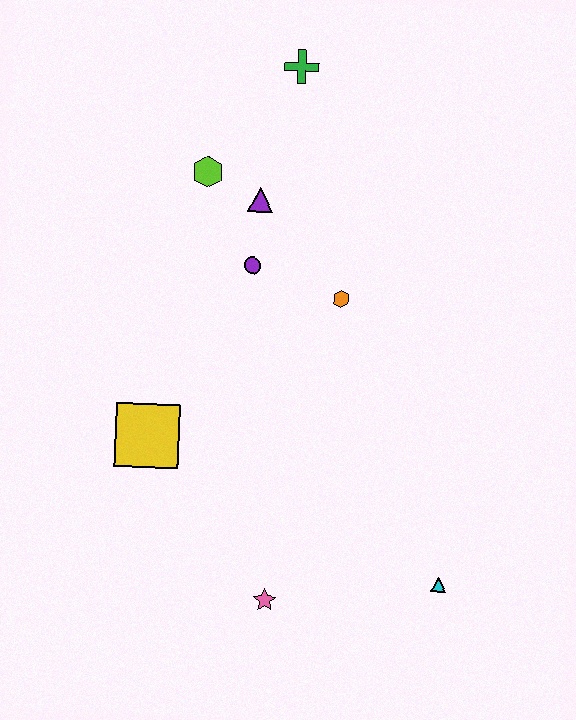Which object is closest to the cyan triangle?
The pink star is closest to the cyan triangle.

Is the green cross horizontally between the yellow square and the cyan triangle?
Yes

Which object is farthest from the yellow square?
The green cross is farthest from the yellow square.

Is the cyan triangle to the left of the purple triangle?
No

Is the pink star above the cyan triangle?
No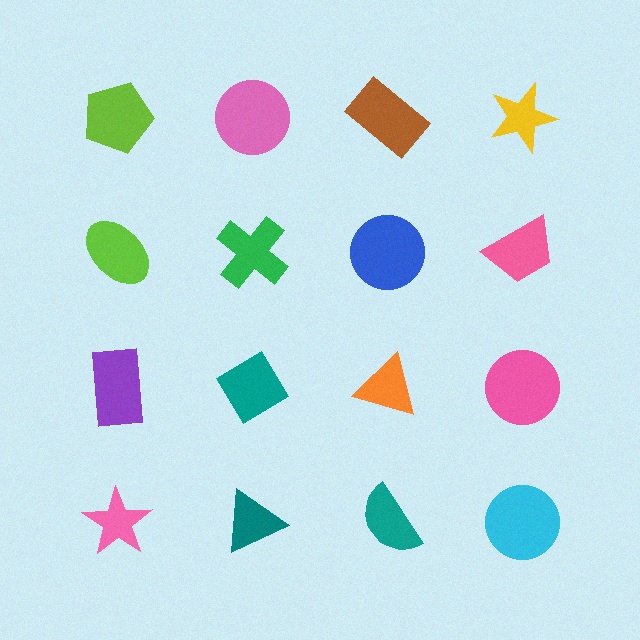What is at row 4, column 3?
A teal semicircle.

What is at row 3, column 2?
A teal diamond.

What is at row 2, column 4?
A pink trapezoid.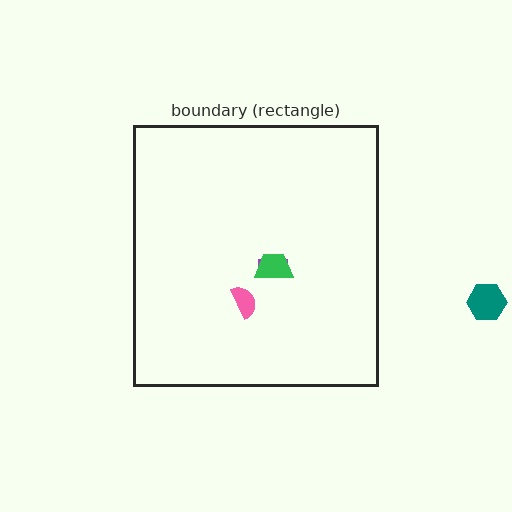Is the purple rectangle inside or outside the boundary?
Inside.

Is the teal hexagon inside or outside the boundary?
Outside.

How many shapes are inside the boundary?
3 inside, 1 outside.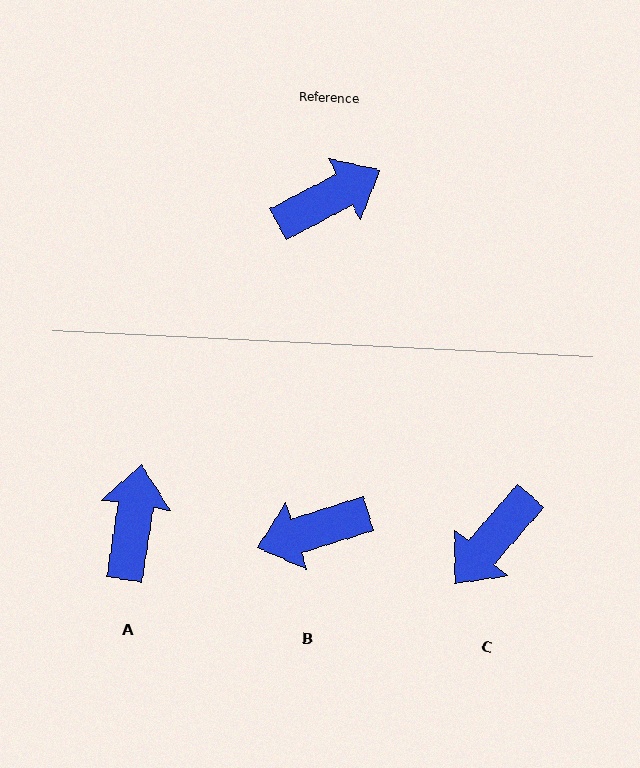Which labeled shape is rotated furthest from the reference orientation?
B, about 170 degrees away.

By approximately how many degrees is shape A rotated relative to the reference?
Approximately 53 degrees counter-clockwise.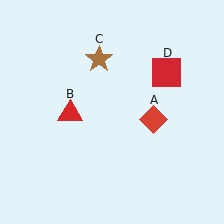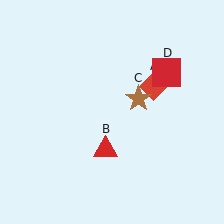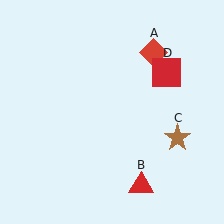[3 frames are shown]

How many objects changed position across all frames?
3 objects changed position: red diamond (object A), red triangle (object B), brown star (object C).